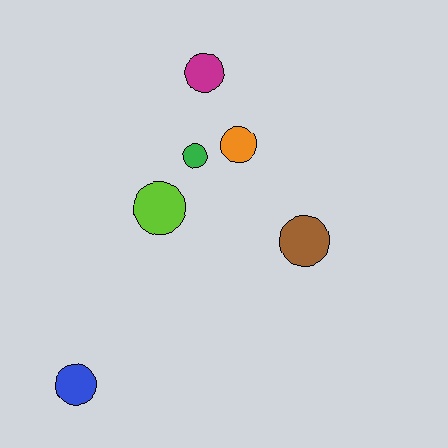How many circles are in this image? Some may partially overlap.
There are 6 circles.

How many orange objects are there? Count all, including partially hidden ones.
There is 1 orange object.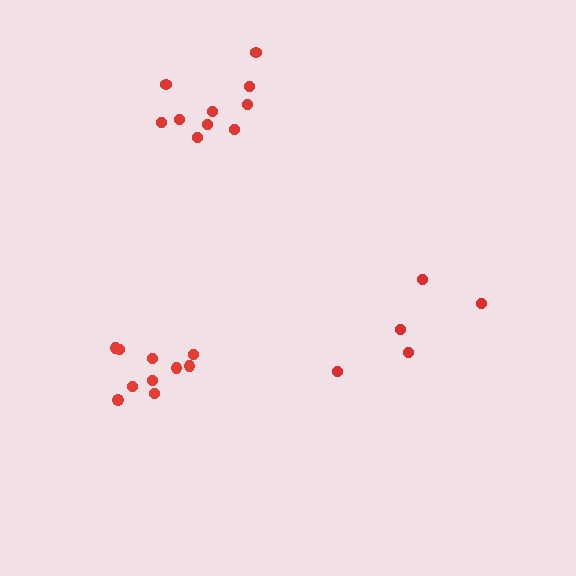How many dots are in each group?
Group 1: 10 dots, Group 2: 10 dots, Group 3: 5 dots (25 total).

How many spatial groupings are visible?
There are 3 spatial groupings.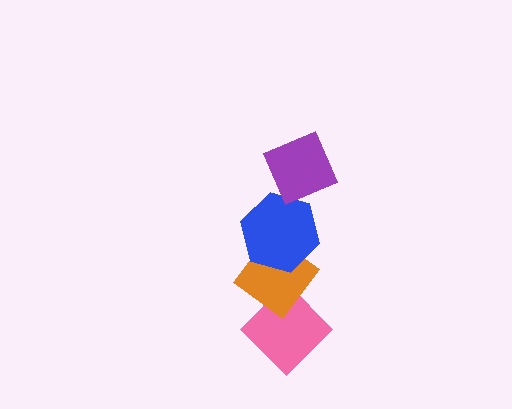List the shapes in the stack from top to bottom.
From top to bottom: the purple diamond, the blue hexagon, the orange diamond, the pink diamond.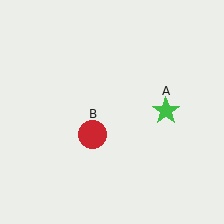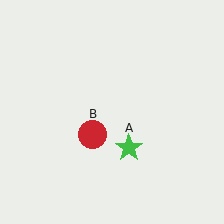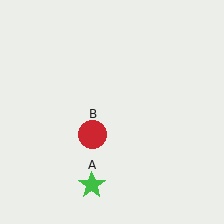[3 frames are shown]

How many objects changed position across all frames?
1 object changed position: green star (object A).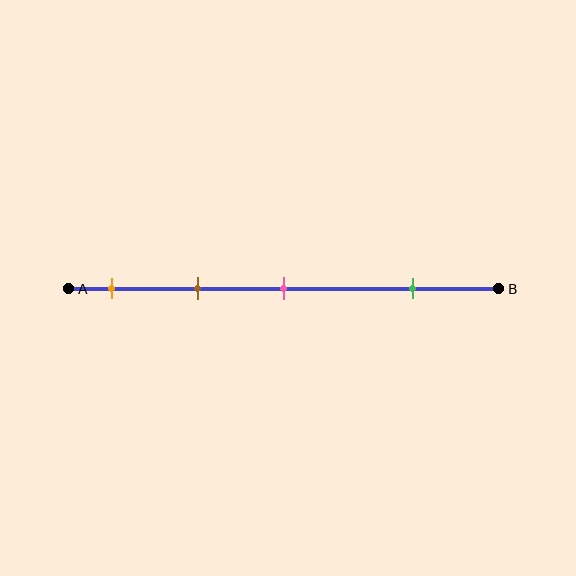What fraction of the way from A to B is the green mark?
The green mark is approximately 80% (0.8) of the way from A to B.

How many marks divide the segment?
There are 4 marks dividing the segment.